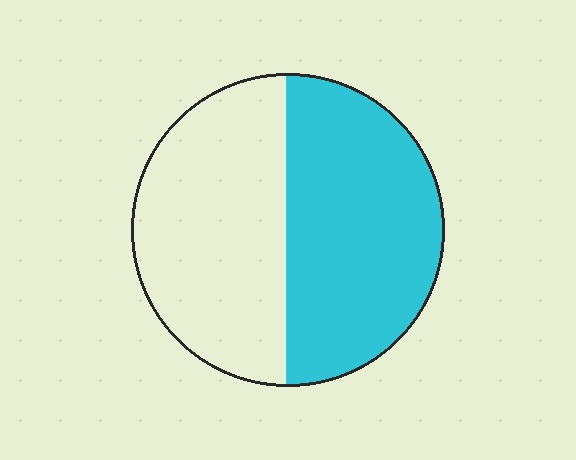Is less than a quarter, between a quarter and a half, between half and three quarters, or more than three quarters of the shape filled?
Between half and three quarters.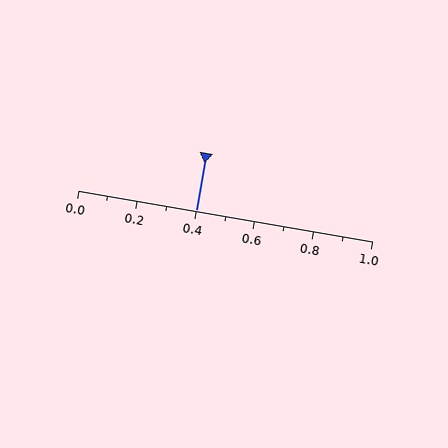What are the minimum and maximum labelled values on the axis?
The axis runs from 0.0 to 1.0.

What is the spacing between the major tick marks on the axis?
The major ticks are spaced 0.2 apart.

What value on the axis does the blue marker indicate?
The marker indicates approximately 0.4.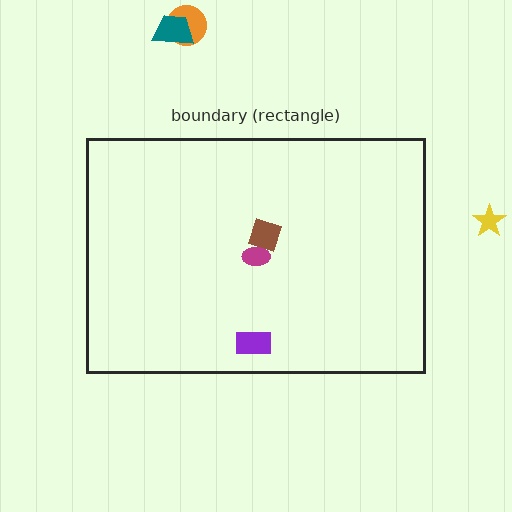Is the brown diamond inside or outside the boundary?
Inside.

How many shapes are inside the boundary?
3 inside, 3 outside.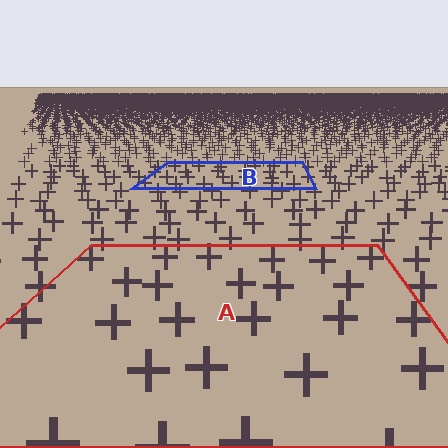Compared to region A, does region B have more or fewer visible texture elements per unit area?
Region B has more texture elements per unit area — they are packed more densely because it is farther away.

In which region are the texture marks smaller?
The texture marks are smaller in region B, because it is farther away.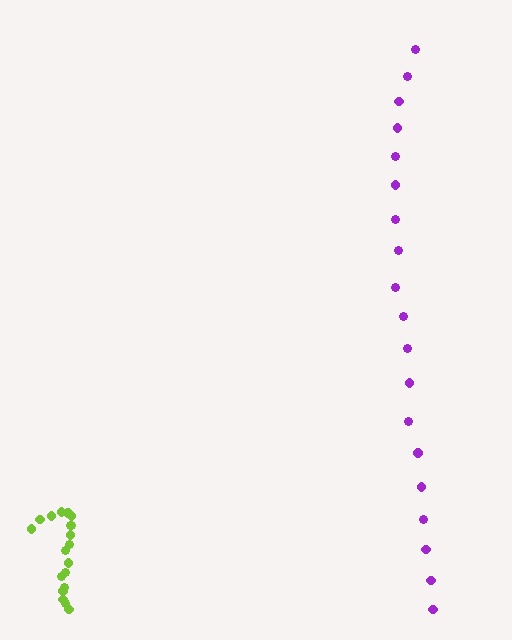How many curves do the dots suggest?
There are 2 distinct paths.